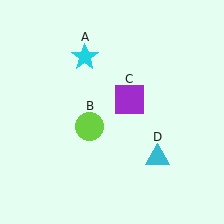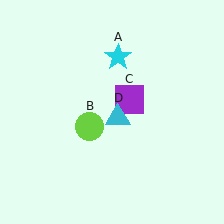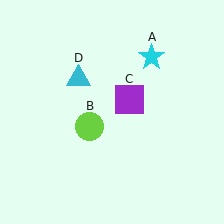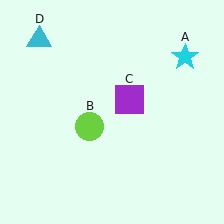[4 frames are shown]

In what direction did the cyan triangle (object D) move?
The cyan triangle (object D) moved up and to the left.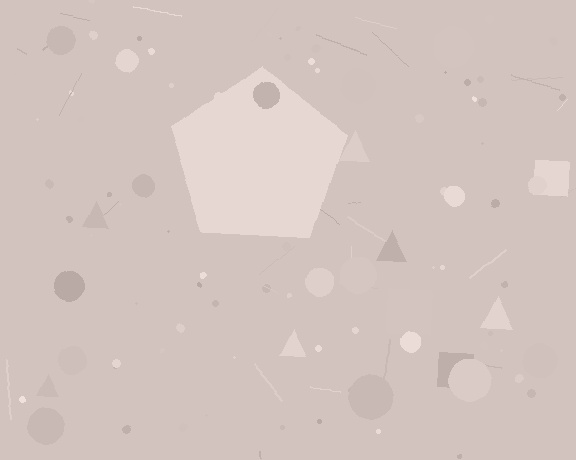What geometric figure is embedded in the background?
A pentagon is embedded in the background.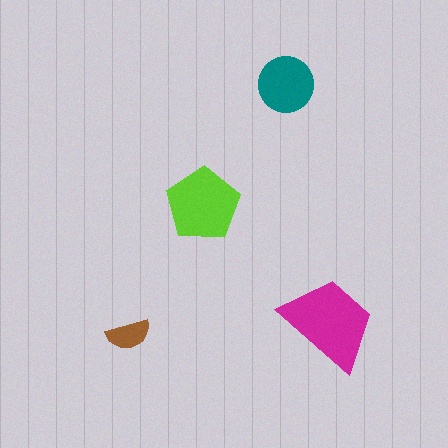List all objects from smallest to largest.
The brown semicircle, the teal circle, the lime pentagon, the magenta trapezoid.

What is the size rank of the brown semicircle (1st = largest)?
4th.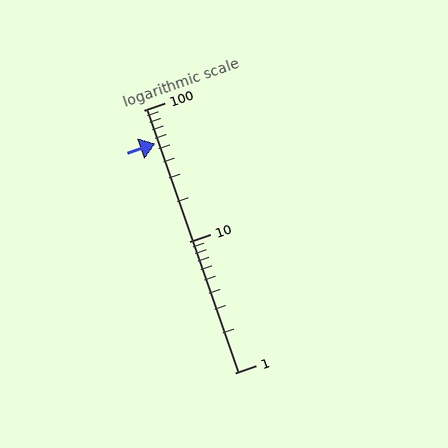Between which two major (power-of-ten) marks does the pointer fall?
The pointer is between 10 and 100.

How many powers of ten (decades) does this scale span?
The scale spans 2 decades, from 1 to 100.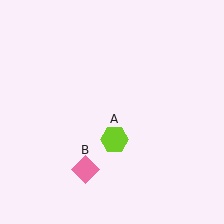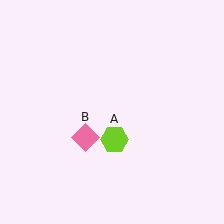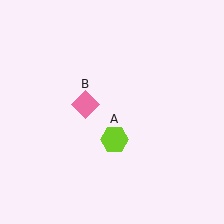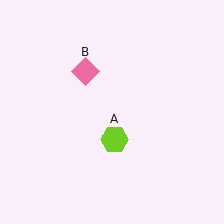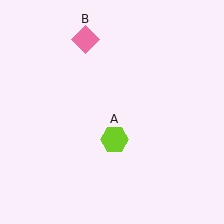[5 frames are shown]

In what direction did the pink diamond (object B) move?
The pink diamond (object B) moved up.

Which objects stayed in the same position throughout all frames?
Lime hexagon (object A) remained stationary.